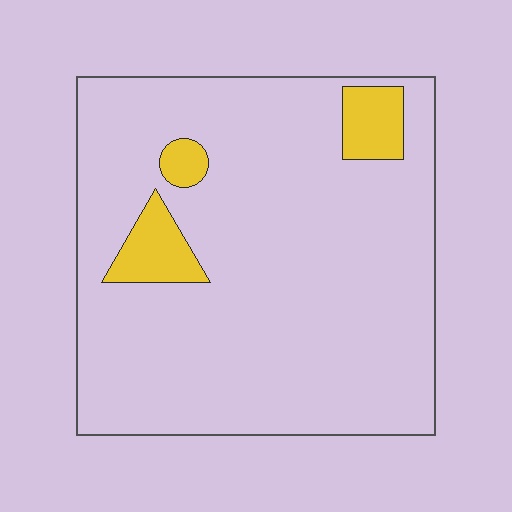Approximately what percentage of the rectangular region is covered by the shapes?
Approximately 10%.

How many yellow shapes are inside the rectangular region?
3.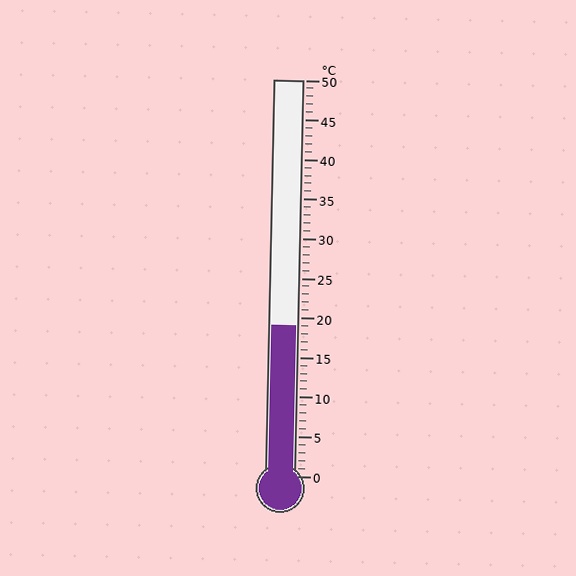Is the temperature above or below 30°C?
The temperature is below 30°C.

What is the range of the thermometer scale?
The thermometer scale ranges from 0°C to 50°C.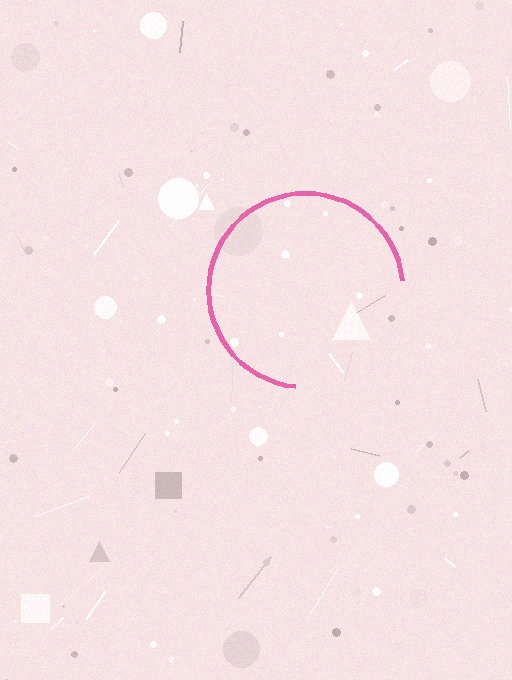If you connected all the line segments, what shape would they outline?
They would outline a circle.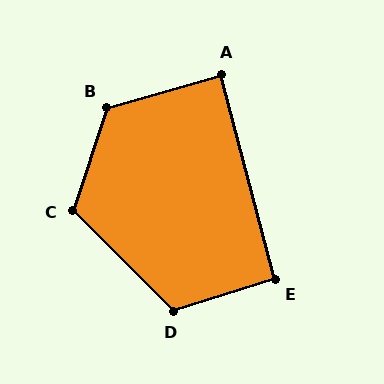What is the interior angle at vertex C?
Approximately 117 degrees (obtuse).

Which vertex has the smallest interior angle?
A, at approximately 89 degrees.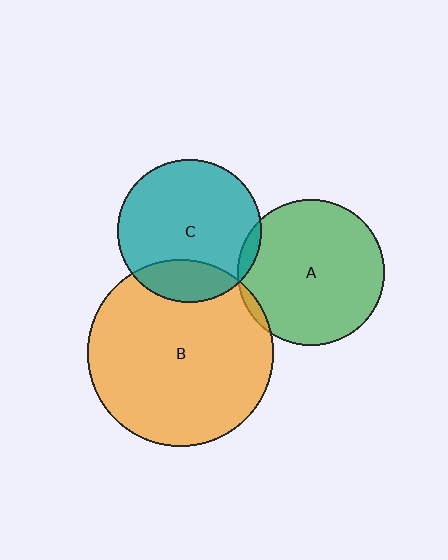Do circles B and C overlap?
Yes.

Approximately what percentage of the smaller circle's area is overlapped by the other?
Approximately 20%.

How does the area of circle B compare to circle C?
Approximately 1.7 times.